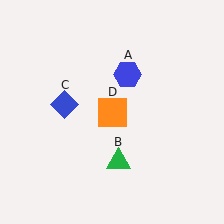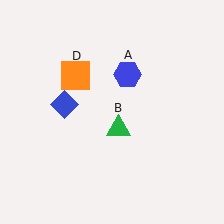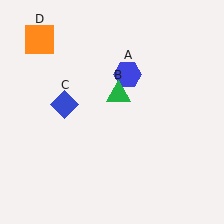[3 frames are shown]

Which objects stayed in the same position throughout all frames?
Blue hexagon (object A) and blue diamond (object C) remained stationary.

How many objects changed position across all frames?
2 objects changed position: green triangle (object B), orange square (object D).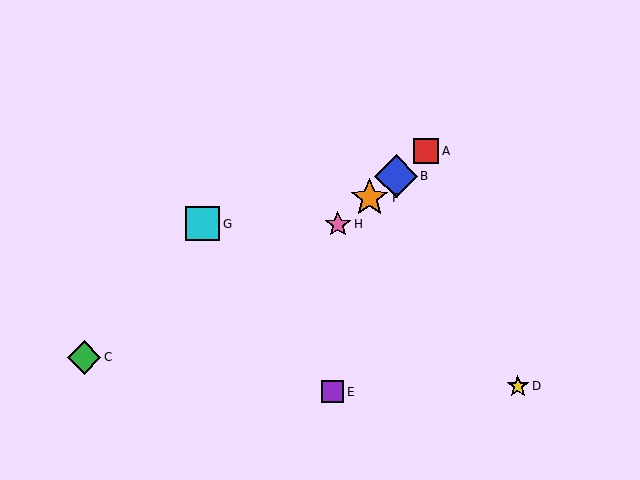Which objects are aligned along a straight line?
Objects A, B, F, H are aligned along a straight line.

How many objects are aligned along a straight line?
4 objects (A, B, F, H) are aligned along a straight line.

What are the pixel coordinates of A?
Object A is at (426, 151).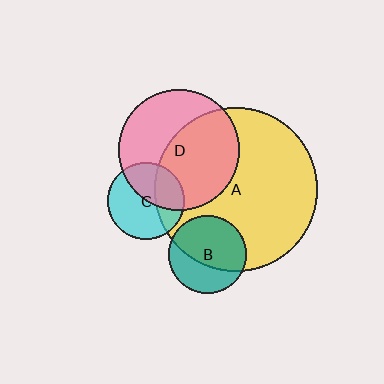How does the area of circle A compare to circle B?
Approximately 4.4 times.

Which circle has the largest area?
Circle A (yellow).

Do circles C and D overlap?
Yes.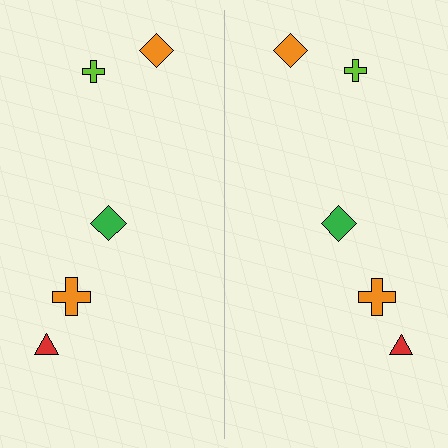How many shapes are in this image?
There are 10 shapes in this image.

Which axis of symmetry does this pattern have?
The pattern has a vertical axis of symmetry running through the center of the image.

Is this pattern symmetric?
Yes, this pattern has bilateral (reflection) symmetry.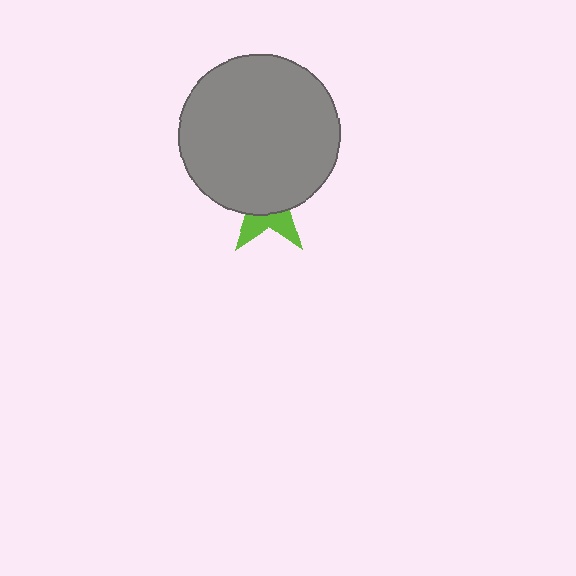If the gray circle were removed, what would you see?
You would see the complete lime star.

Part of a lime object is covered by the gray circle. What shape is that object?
It is a star.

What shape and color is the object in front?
The object in front is a gray circle.